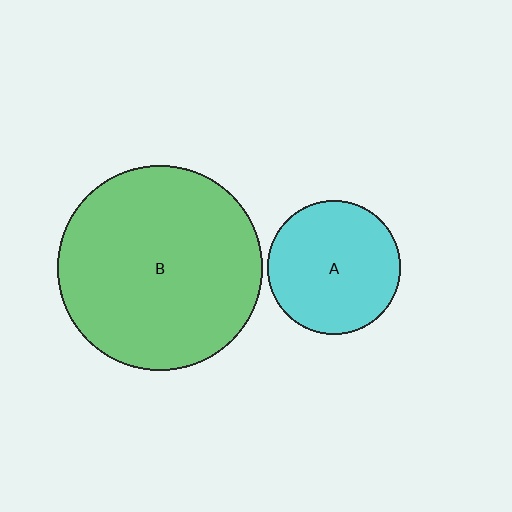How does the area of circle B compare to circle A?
Approximately 2.3 times.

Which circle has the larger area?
Circle B (green).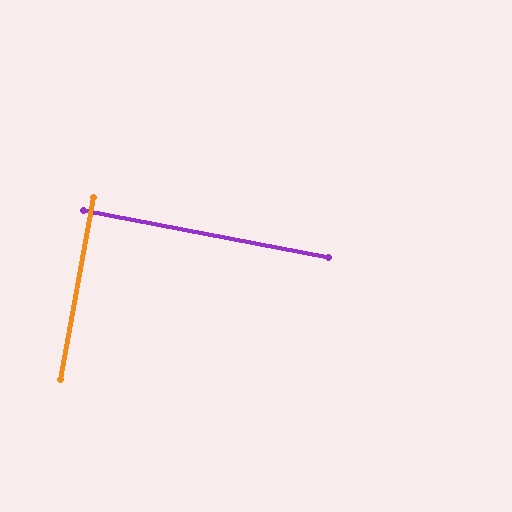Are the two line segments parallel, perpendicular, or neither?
Perpendicular — they meet at approximately 90°.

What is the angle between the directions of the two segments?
Approximately 90 degrees.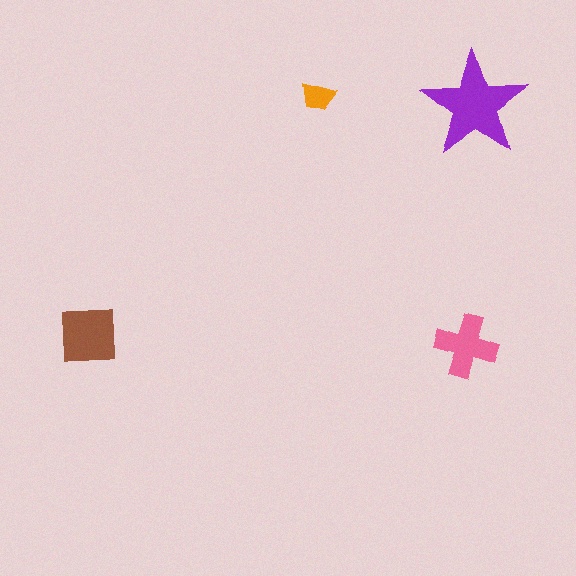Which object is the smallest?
The orange trapezoid.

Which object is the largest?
The purple star.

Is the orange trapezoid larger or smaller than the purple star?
Smaller.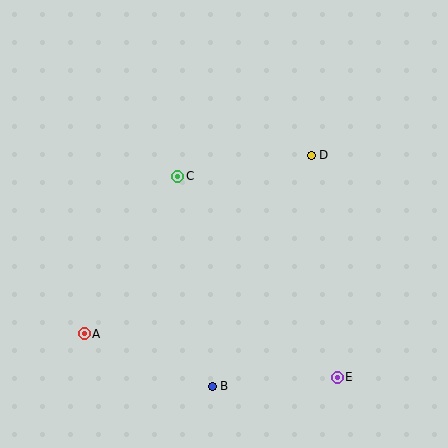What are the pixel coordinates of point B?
Point B is at (212, 386).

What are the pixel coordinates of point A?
Point A is at (84, 334).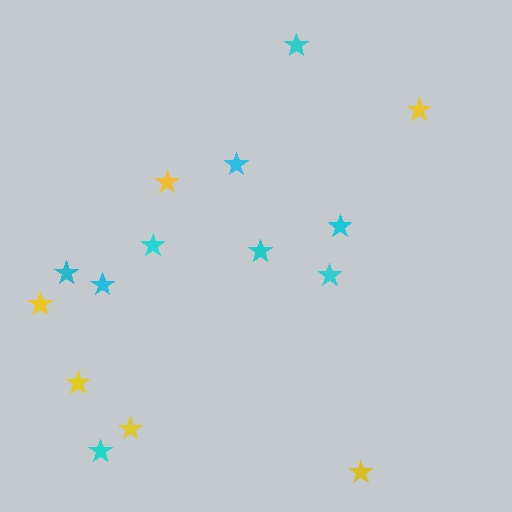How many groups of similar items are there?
There are 2 groups: one group of yellow stars (6) and one group of cyan stars (9).